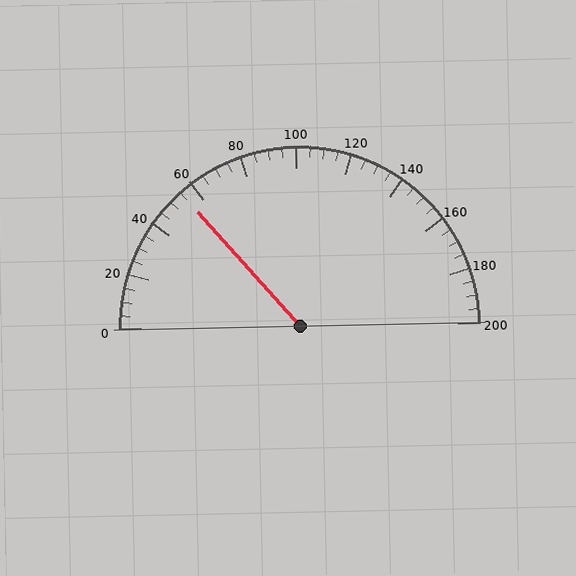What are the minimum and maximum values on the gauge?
The gauge ranges from 0 to 200.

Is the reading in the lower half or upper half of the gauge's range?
The reading is in the lower half of the range (0 to 200).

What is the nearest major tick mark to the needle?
The nearest major tick mark is 60.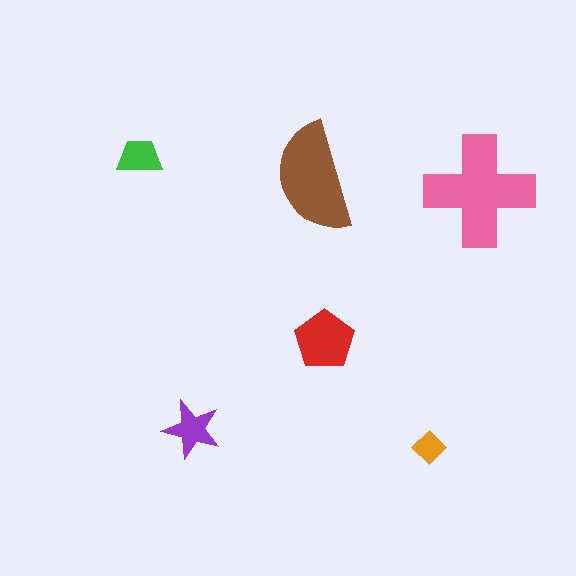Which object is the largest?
The pink cross.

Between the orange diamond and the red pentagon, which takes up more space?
The red pentagon.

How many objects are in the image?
There are 6 objects in the image.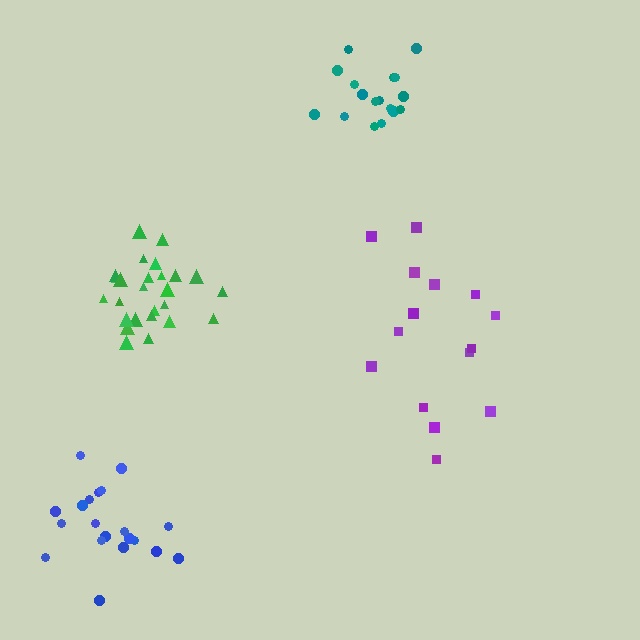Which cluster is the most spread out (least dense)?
Purple.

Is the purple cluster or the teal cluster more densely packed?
Teal.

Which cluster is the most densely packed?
Green.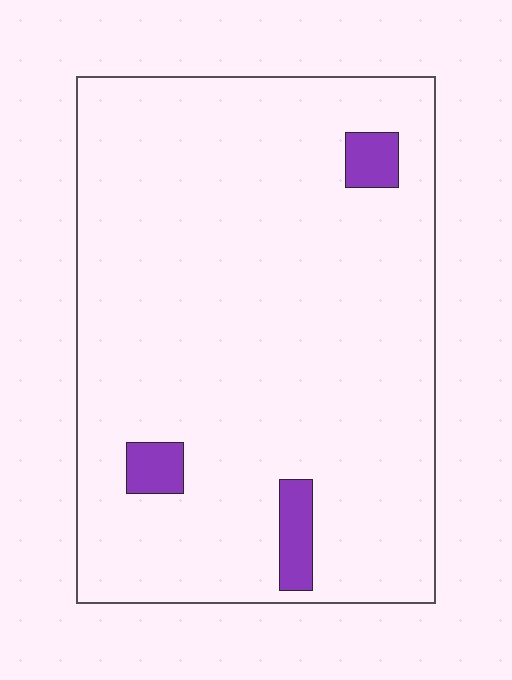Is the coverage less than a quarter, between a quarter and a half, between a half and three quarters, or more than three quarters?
Less than a quarter.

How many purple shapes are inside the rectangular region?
3.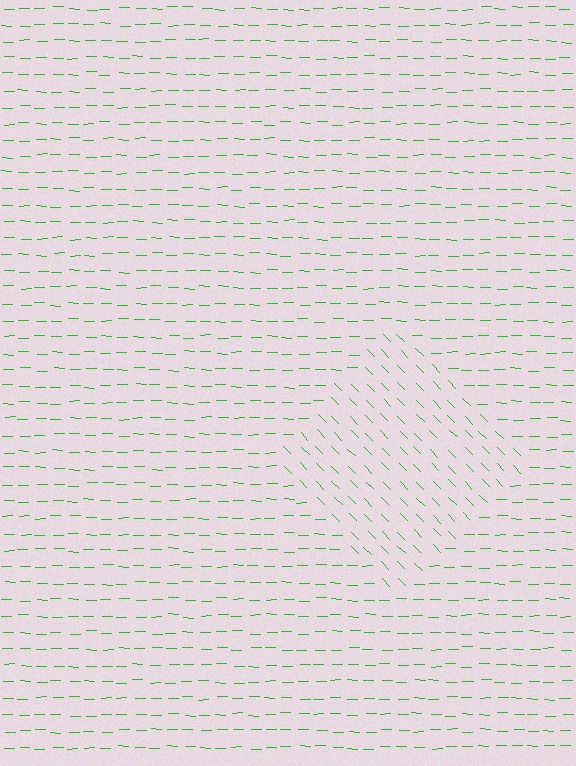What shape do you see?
I see a diamond.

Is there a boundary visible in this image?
Yes, there is a texture boundary formed by a change in line orientation.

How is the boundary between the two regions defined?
The boundary is defined purely by a change in line orientation (approximately 45 degrees difference). All lines are the same color and thickness.